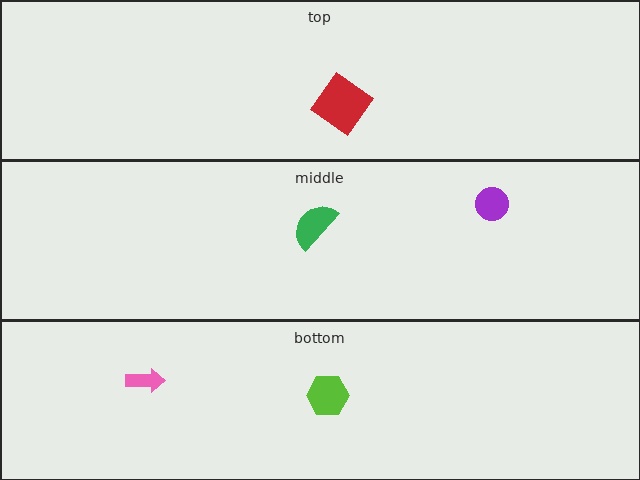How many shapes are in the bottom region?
2.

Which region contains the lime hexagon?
The bottom region.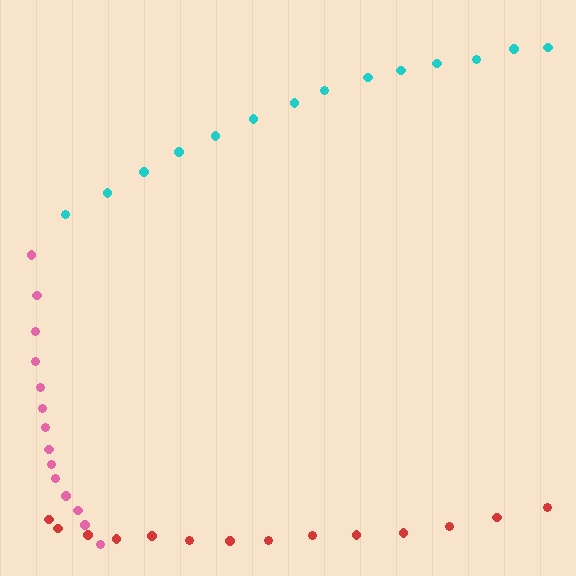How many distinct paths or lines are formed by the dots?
There are 3 distinct paths.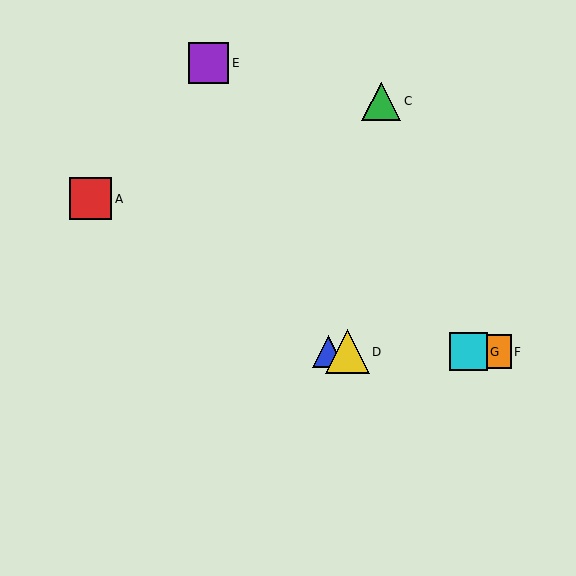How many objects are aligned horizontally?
4 objects (B, D, F, G) are aligned horizontally.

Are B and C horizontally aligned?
No, B is at y≈352 and C is at y≈101.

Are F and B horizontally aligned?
Yes, both are at y≈352.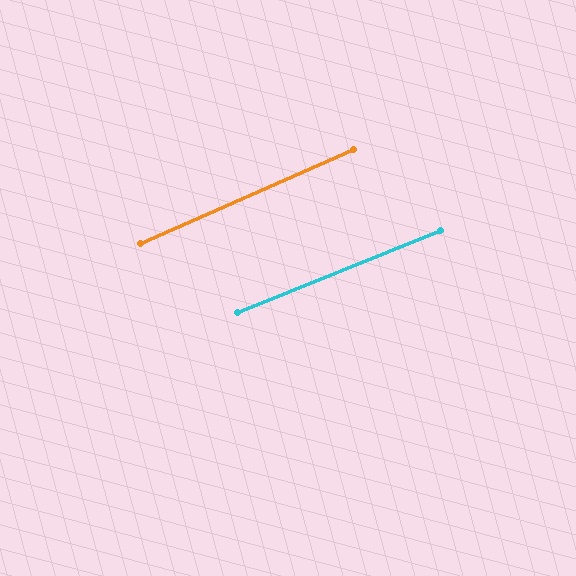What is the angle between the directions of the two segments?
Approximately 2 degrees.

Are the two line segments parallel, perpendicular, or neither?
Parallel — their directions differ by only 1.8°.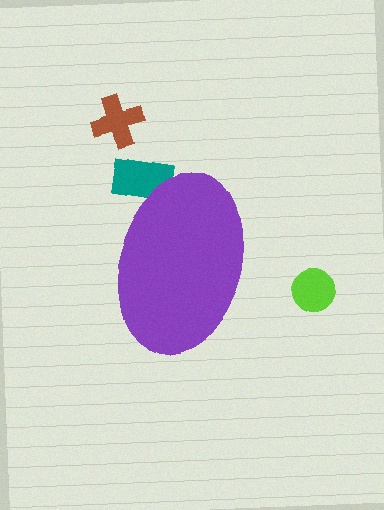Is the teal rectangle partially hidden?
Yes, the teal rectangle is partially hidden behind the purple ellipse.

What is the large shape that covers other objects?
A purple ellipse.